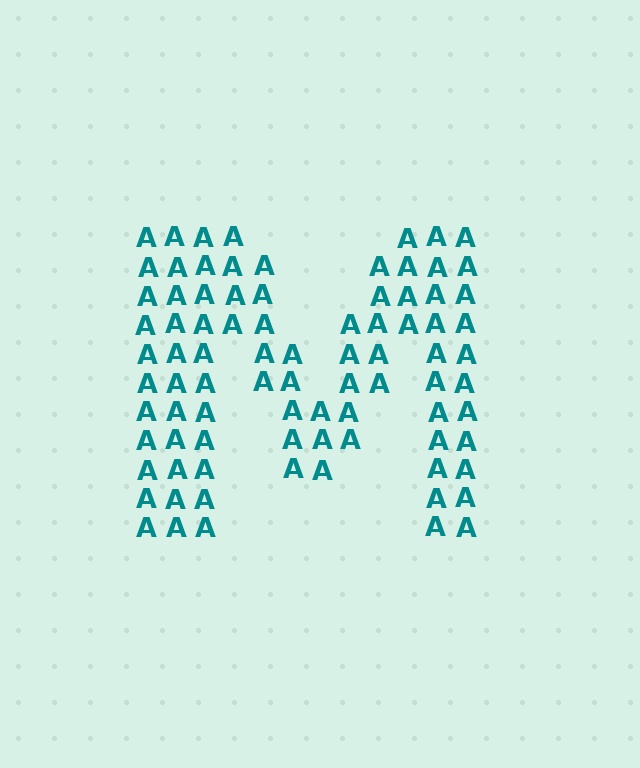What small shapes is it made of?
It is made of small letter A's.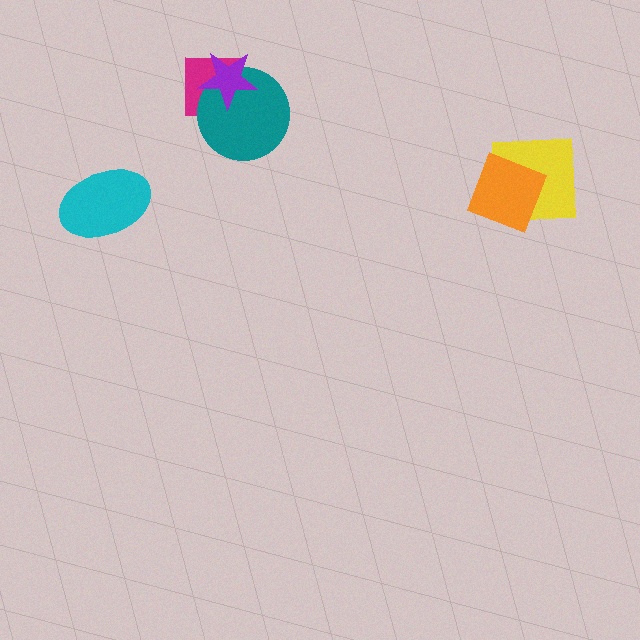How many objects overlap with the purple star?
2 objects overlap with the purple star.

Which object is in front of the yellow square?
The orange square is in front of the yellow square.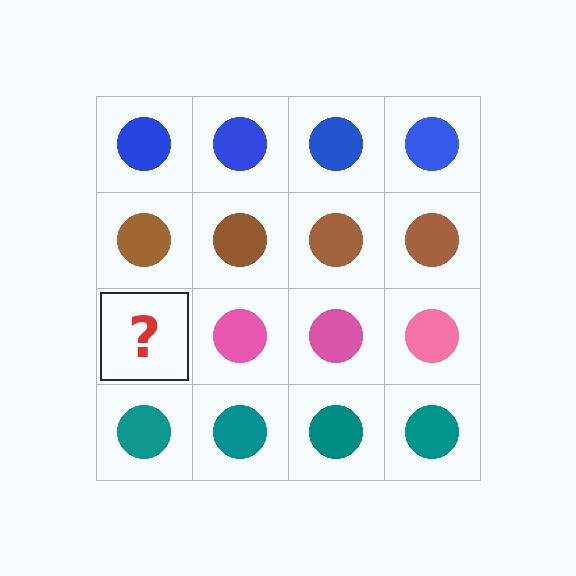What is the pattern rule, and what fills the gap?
The rule is that each row has a consistent color. The gap should be filled with a pink circle.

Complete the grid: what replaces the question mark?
The question mark should be replaced with a pink circle.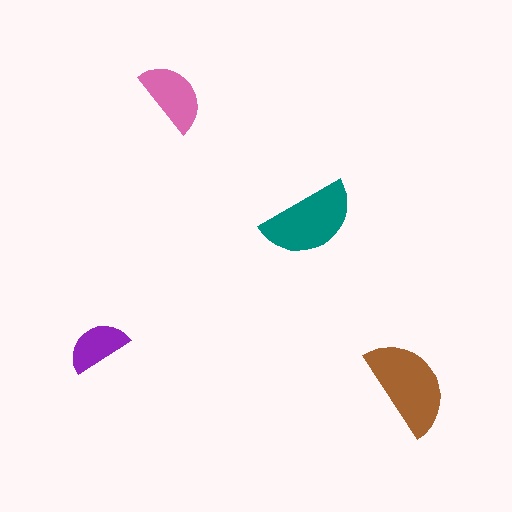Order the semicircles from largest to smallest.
the brown one, the teal one, the pink one, the purple one.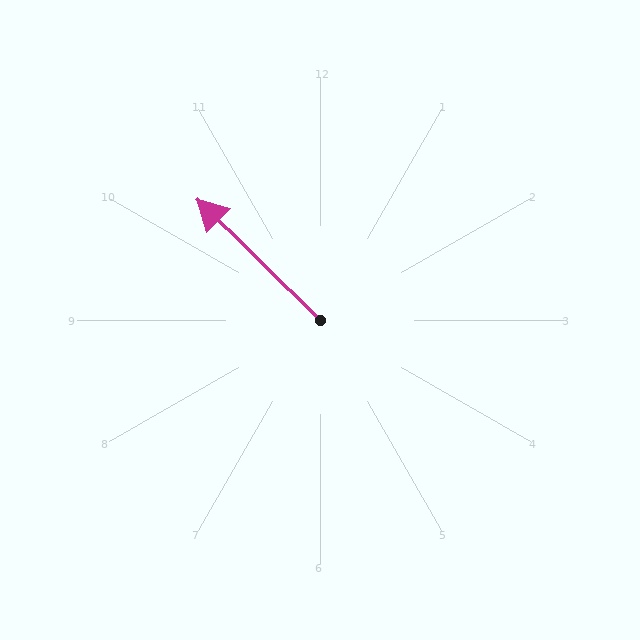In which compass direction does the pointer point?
Northwest.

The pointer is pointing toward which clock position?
Roughly 10 o'clock.